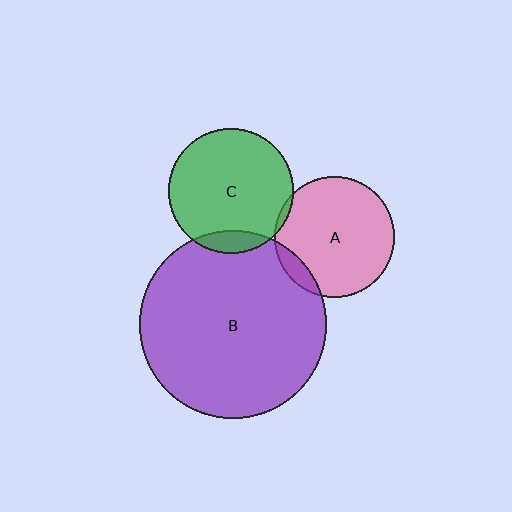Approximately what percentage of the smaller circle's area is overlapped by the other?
Approximately 5%.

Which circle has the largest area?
Circle B (purple).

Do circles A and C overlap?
Yes.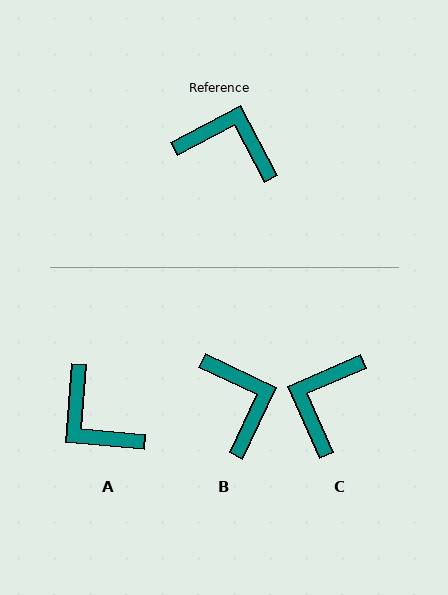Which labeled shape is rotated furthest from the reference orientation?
A, about 147 degrees away.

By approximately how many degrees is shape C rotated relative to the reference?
Approximately 86 degrees counter-clockwise.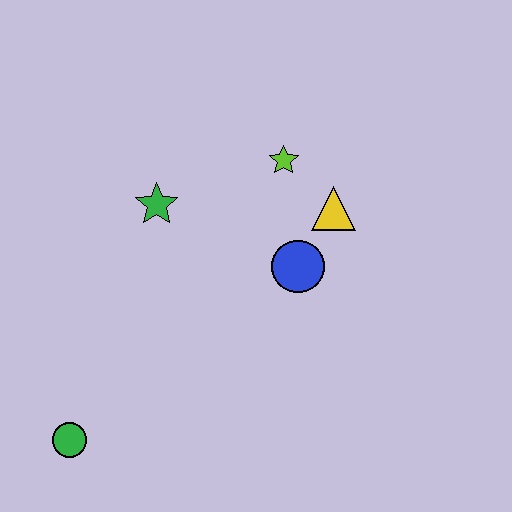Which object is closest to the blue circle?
The yellow triangle is closest to the blue circle.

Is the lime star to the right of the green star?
Yes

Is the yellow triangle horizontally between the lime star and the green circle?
No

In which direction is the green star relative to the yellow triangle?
The green star is to the left of the yellow triangle.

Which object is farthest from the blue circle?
The green circle is farthest from the blue circle.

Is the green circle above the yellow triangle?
No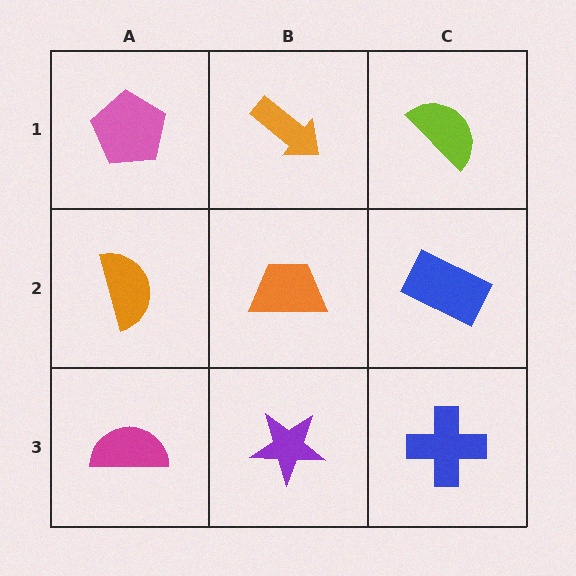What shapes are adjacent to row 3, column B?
An orange trapezoid (row 2, column B), a magenta semicircle (row 3, column A), a blue cross (row 3, column C).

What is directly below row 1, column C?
A blue rectangle.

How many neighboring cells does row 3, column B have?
3.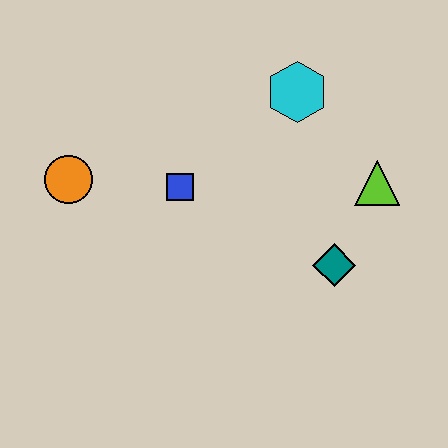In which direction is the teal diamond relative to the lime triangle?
The teal diamond is below the lime triangle.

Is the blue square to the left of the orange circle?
No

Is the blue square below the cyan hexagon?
Yes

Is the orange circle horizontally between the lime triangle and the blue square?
No